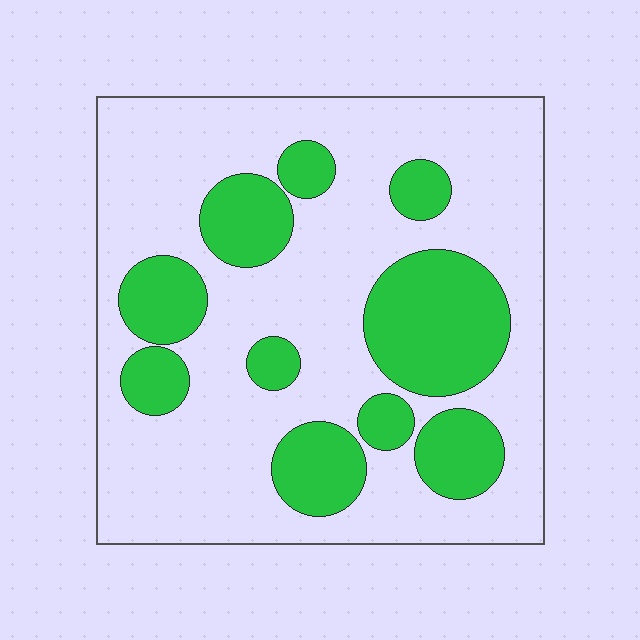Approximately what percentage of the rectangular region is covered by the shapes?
Approximately 30%.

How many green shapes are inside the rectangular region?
10.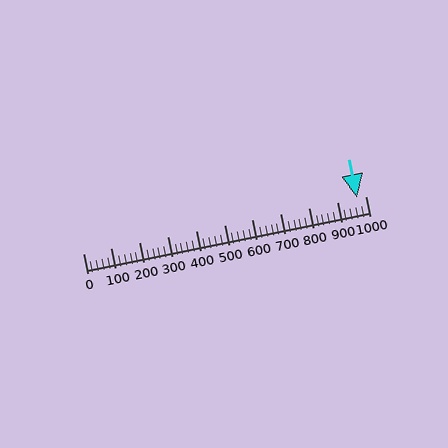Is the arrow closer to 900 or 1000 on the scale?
The arrow is closer to 1000.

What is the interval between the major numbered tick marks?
The major tick marks are spaced 100 units apart.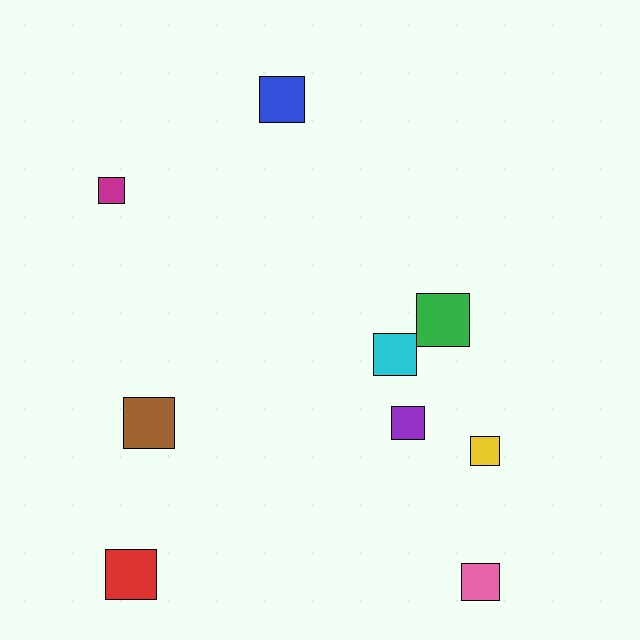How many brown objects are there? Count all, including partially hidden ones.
There is 1 brown object.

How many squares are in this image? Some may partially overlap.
There are 9 squares.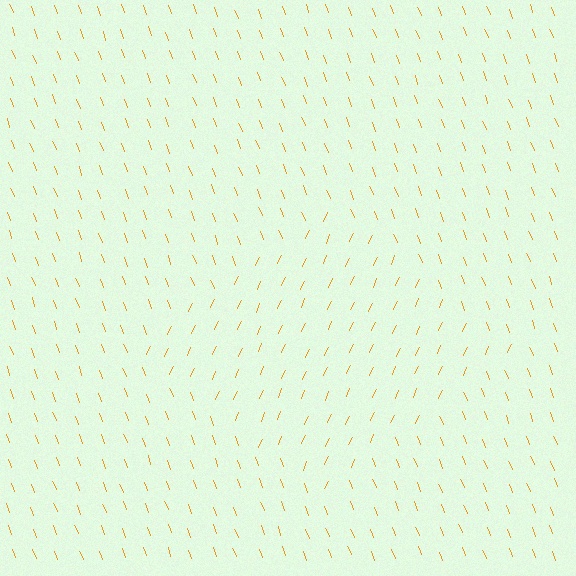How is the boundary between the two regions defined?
The boundary is defined purely by a change in line orientation (approximately 45 degrees difference). All lines are the same color and thickness.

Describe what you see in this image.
The image is filled with small orange line segments. A diamond region in the image has lines oriented differently from the surrounding lines, creating a visible texture boundary.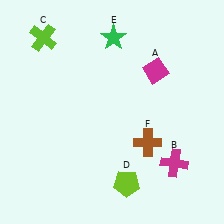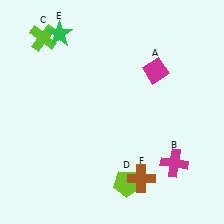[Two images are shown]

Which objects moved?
The objects that moved are: the green star (E), the brown cross (F).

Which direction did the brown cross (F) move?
The brown cross (F) moved down.